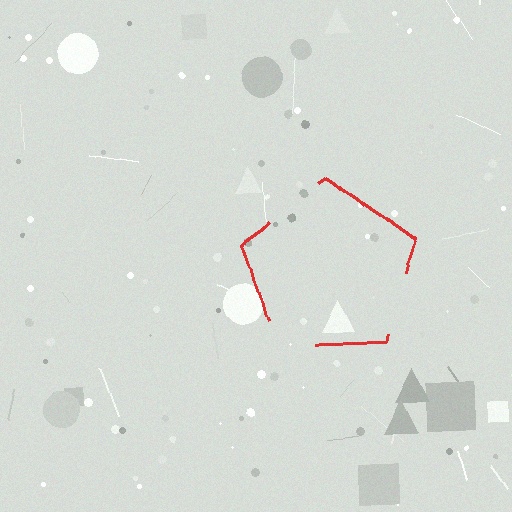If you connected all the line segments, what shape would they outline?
They would outline a pentagon.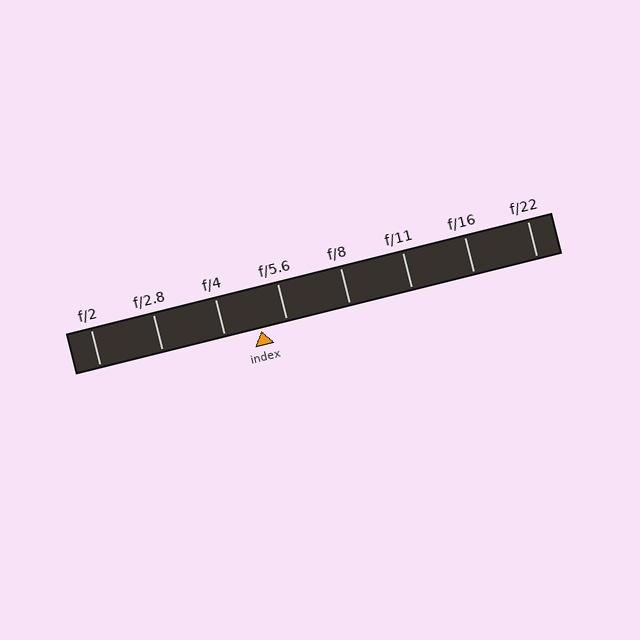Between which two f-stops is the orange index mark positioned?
The index mark is between f/4 and f/5.6.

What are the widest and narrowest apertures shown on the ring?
The widest aperture shown is f/2 and the narrowest is f/22.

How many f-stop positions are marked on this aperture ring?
There are 8 f-stop positions marked.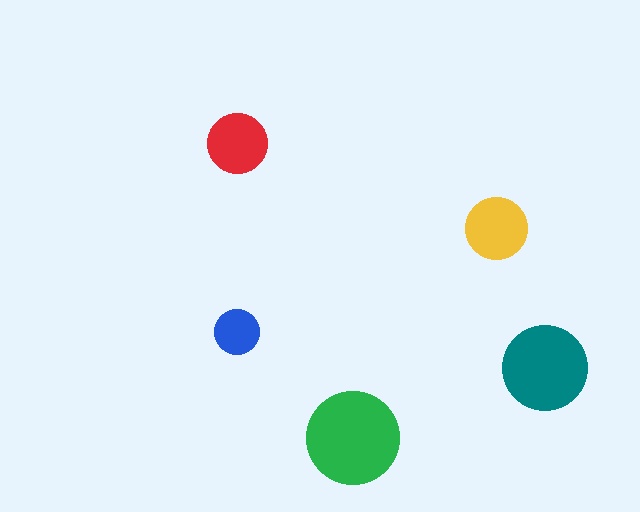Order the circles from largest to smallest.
the green one, the teal one, the yellow one, the red one, the blue one.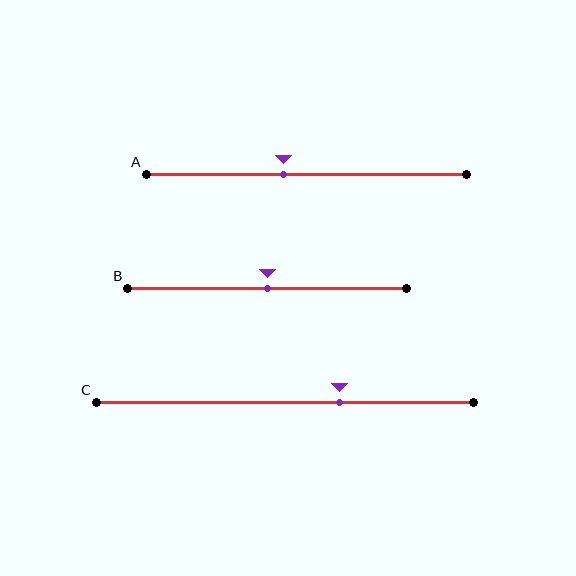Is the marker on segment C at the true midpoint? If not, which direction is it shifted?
No, the marker on segment C is shifted to the right by about 15% of the segment length.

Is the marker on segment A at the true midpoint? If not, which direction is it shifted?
No, the marker on segment A is shifted to the left by about 7% of the segment length.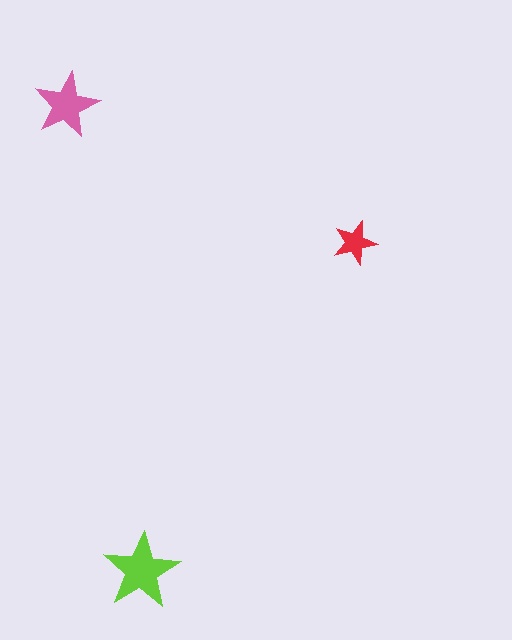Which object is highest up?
The pink star is topmost.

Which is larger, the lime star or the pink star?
The lime one.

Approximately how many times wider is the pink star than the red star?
About 1.5 times wider.